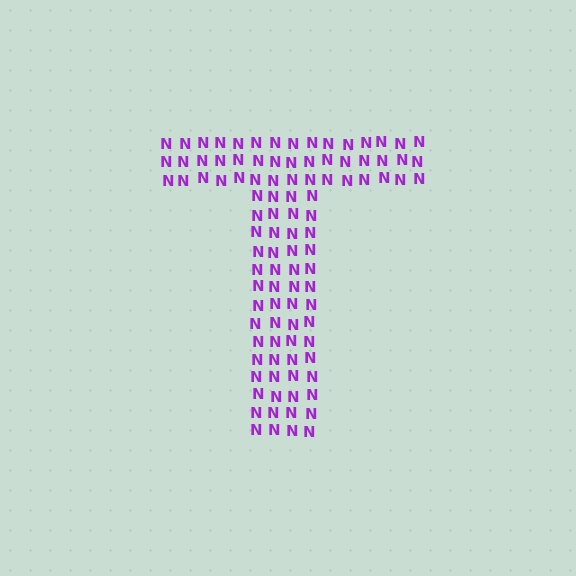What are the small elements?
The small elements are letter N's.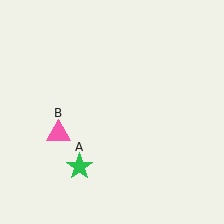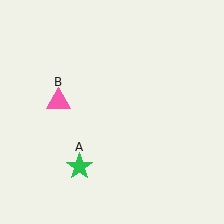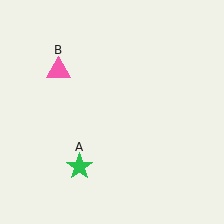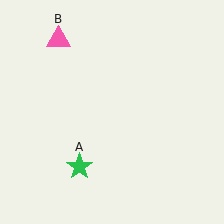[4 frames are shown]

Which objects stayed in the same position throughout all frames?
Green star (object A) remained stationary.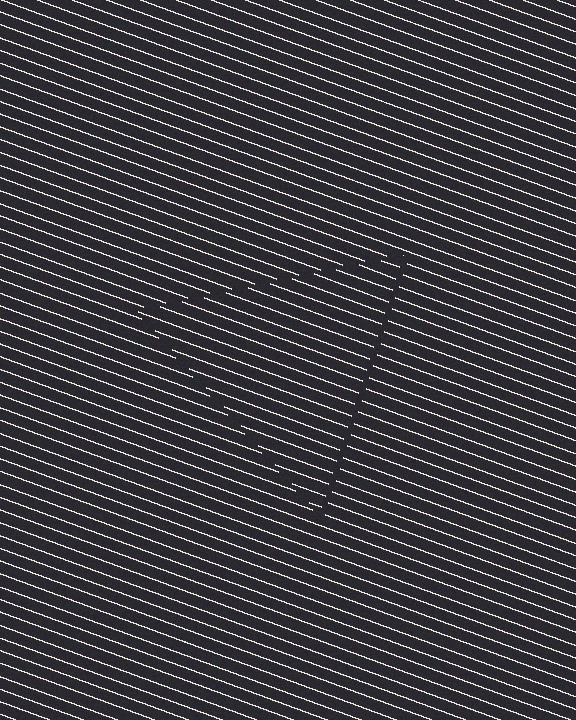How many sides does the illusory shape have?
3 sides — the line-ends trace a triangle.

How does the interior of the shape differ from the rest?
The interior of the shape contains the same grating, shifted by half a period — the contour is defined by the phase discontinuity where line-ends from the inner and outer gratings abut.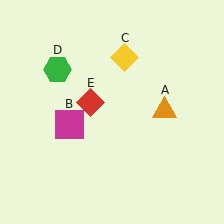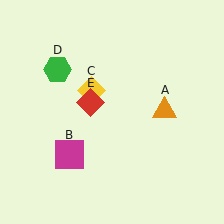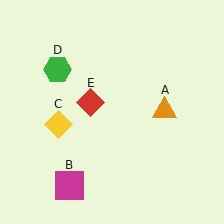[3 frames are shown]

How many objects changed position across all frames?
2 objects changed position: magenta square (object B), yellow diamond (object C).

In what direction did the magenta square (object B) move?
The magenta square (object B) moved down.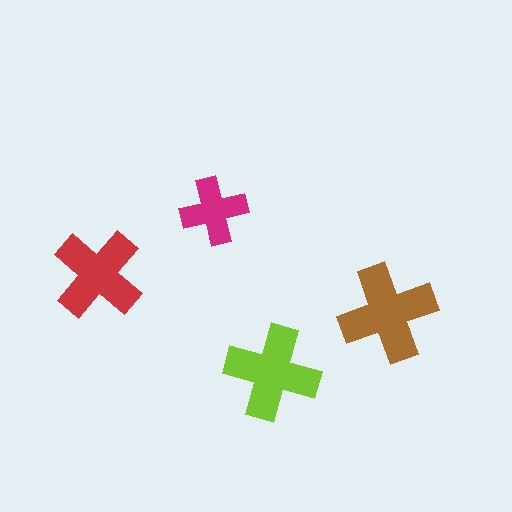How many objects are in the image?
There are 4 objects in the image.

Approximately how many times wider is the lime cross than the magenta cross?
About 1.5 times wider.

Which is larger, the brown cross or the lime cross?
The brown one.